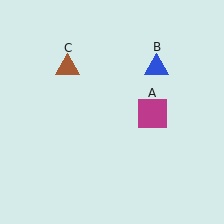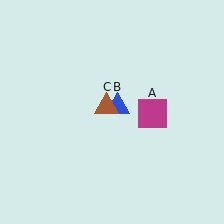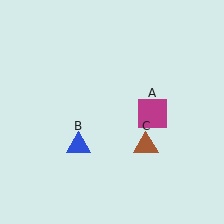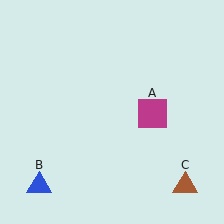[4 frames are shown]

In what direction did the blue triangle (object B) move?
The blue triangle (object B) moved down and to the left.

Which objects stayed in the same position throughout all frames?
Magenta square (object A) remained stationary.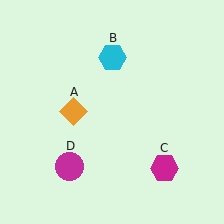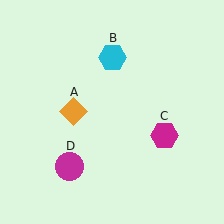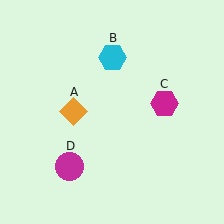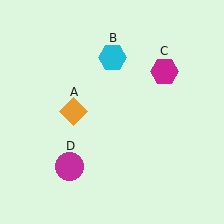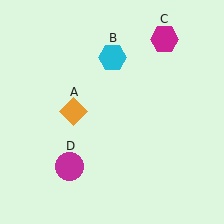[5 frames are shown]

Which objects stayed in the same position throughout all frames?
Orange diamond (object A) and cyan hexagon (object B) and magenta circle (object D) remained stationary.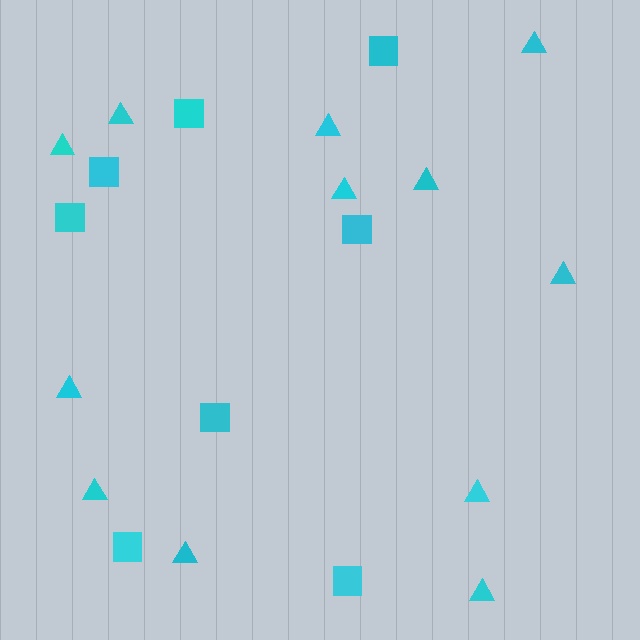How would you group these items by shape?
There are 2 groups: one group of squares (8) and one group of triangles (12).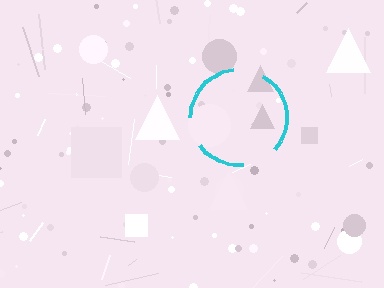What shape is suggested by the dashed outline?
The dashed outline suggests a circle.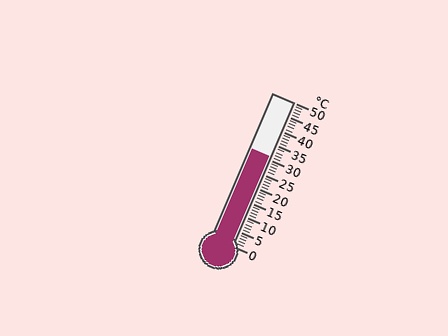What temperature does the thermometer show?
The thermometer shows approximately 31°C.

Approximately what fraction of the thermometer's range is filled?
The thermometer is filled to approximately 60% of its range.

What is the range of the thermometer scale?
The thermometer scale ranges from 0°C to 50°C.